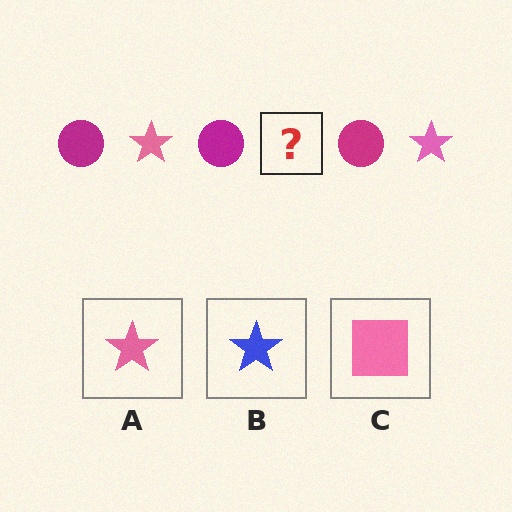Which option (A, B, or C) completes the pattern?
A.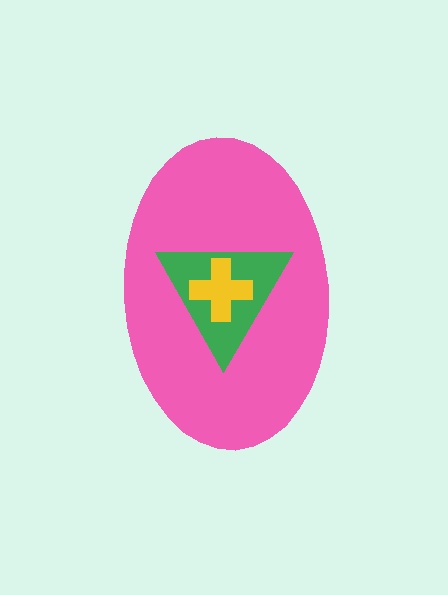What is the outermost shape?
The pink ellipse.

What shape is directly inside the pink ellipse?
The green triangle.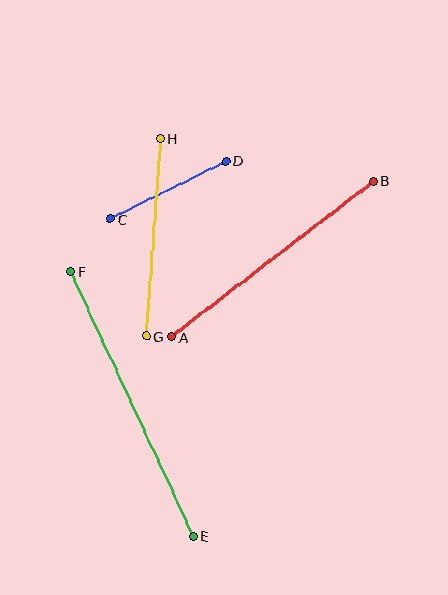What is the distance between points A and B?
The distance is approximately 255 pixels.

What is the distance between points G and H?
The distance is approximately 198 pixels.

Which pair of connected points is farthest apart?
Points E and F are farthest apart.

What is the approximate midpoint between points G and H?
The midpoint is at approximately (153, 237) pixels.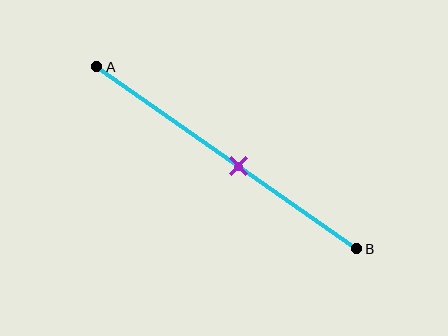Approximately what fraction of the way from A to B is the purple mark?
The purple mark is approximately 55% of the way from A to B.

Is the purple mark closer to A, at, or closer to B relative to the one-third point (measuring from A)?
The purple mark is closer to point B than the one-third point of segment AB.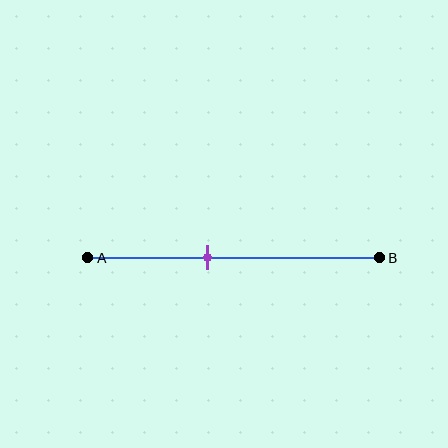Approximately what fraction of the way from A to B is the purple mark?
The purple mark is approximately 40% of the way from A to B.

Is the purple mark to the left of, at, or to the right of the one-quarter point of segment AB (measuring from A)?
The purple mark is to the right of the one-quarter point of segment AB.